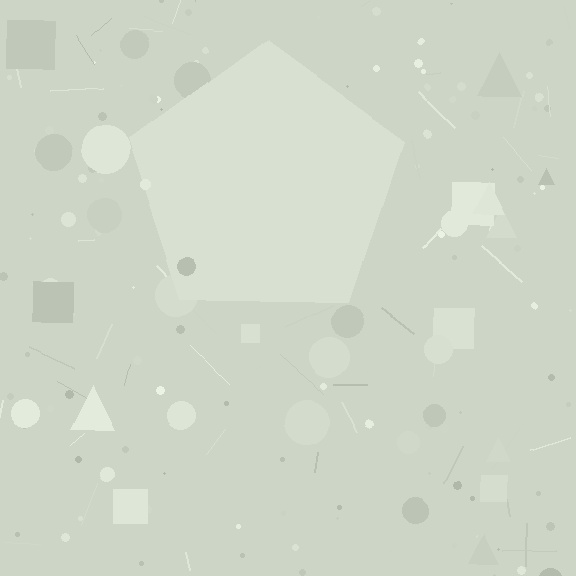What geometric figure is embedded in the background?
A pentagon is embedded in the background.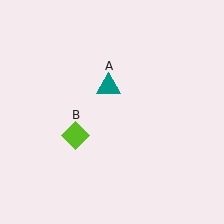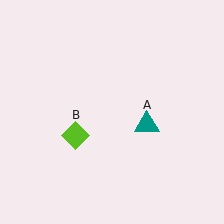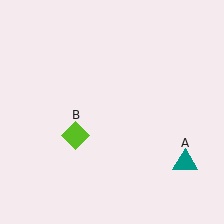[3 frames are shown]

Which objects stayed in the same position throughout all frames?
Lime diamond (object B) remained stationary.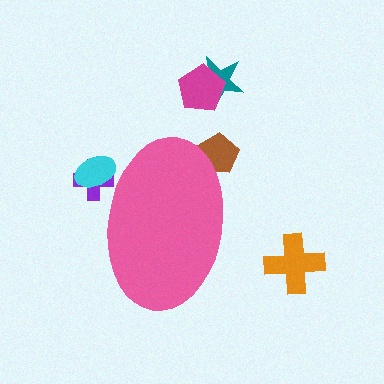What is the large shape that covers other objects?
A pink ellipse.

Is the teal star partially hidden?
No, the teal star is fully visible.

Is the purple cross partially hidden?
Yes, the purple cross is partially hidden behind the pink ellipse.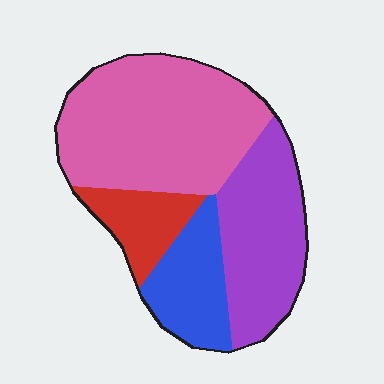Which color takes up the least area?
Red, at roughly 10%.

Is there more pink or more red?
Pink.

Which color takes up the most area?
Pink, at roughly 45%.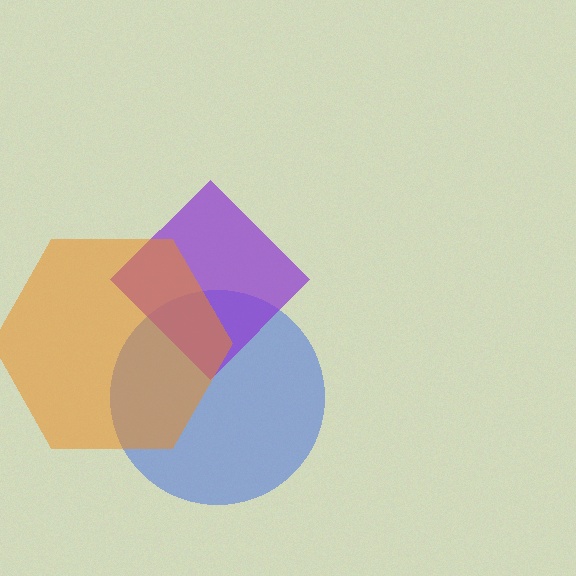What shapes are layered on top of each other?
The layered shapes are: a blue circle, a purple diamond, an orange hexagon.